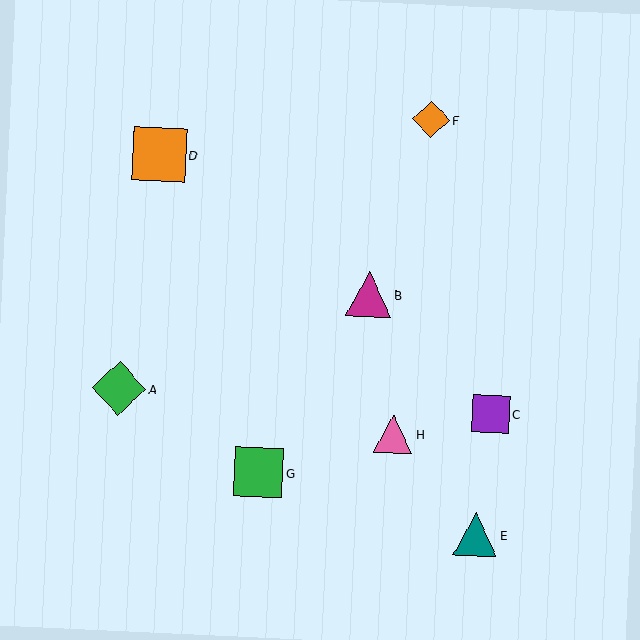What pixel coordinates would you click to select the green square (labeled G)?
Click at (259, 472) to select the green square G.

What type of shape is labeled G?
Shape G is a green square.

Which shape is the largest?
The green diamond (labeled A) is the largest.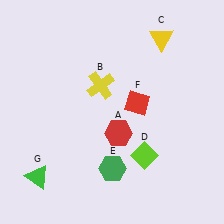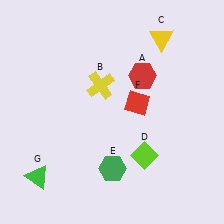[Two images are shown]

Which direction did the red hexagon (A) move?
The red hexagon (A) moved up.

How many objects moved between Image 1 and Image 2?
1 object moved between the two images.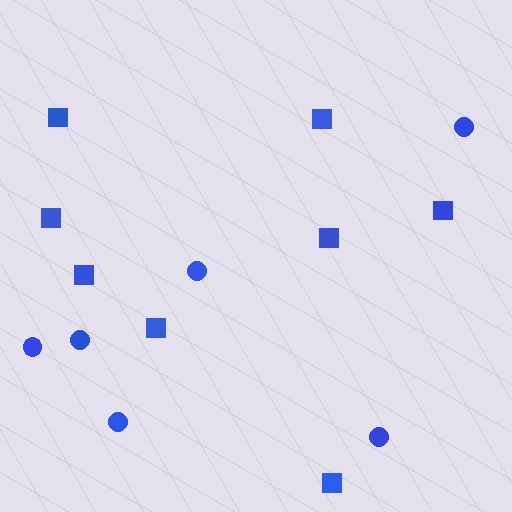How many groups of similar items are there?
There are 2 groups: one group of circles (6) and one group of squares (8).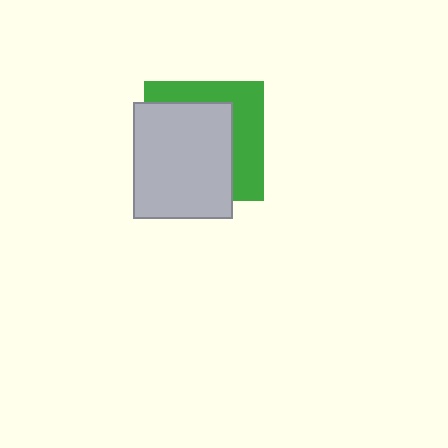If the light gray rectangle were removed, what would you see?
You would see the complete green square.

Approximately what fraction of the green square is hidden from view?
Roughly 62% of the green square is hidden behind the light gray rectangle.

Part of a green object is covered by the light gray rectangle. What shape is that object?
It is a square.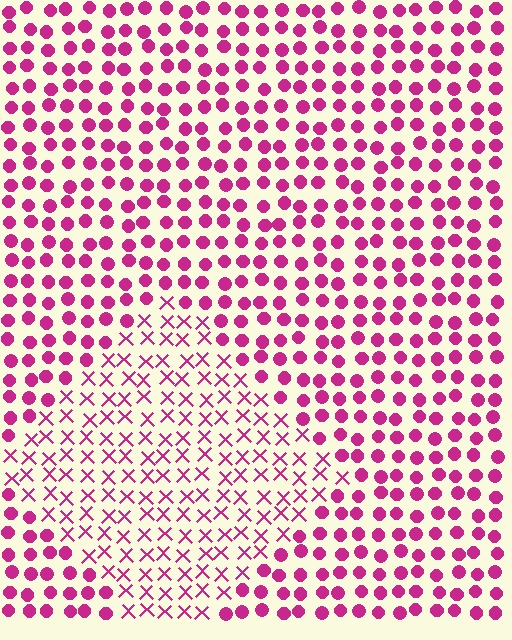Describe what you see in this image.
The image is filled with small magenta elements arranged in a uniform grid. A diamond-shaped region contains X marks, while the surrounding area contains circles. The boundary is defined purely by the change in element shape.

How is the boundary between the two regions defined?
The boundary is defined by a change in element shape: X marks inside vs. circles outside. All elements share the same color and spacing.